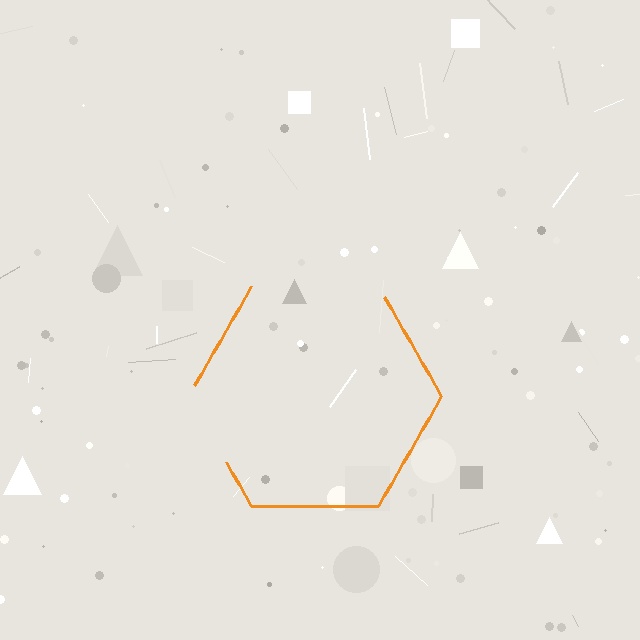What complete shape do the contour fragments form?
The contour fragments form a hexagon.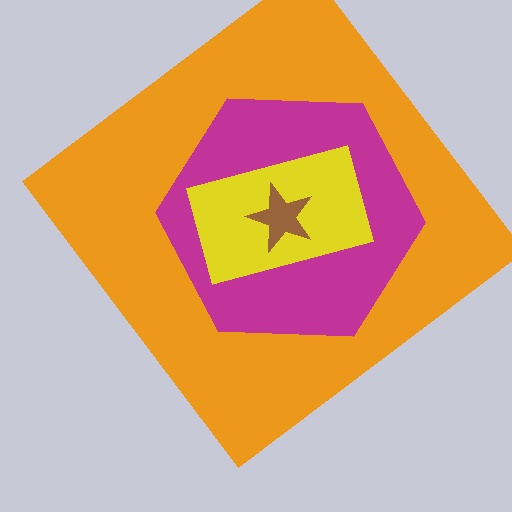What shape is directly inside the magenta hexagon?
The yellow rectangle.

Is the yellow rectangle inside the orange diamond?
Yes.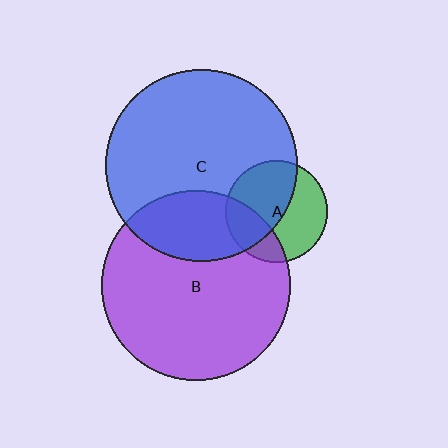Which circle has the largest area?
Circle C (blue).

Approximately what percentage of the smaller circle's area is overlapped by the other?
Approximately 25%.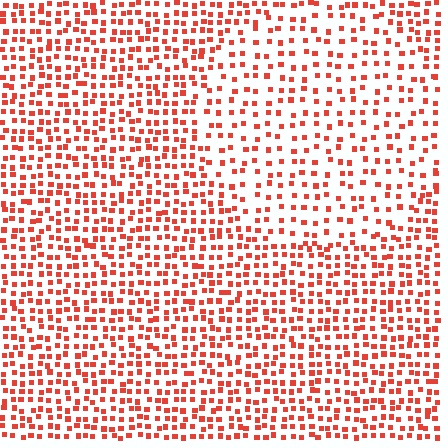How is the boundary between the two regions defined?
The boundary is defined by a change in element density (approximately 1.8x ratio). All elements are the same color, size, and shape.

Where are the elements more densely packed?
The elements are more densely packed outside the circle boundary.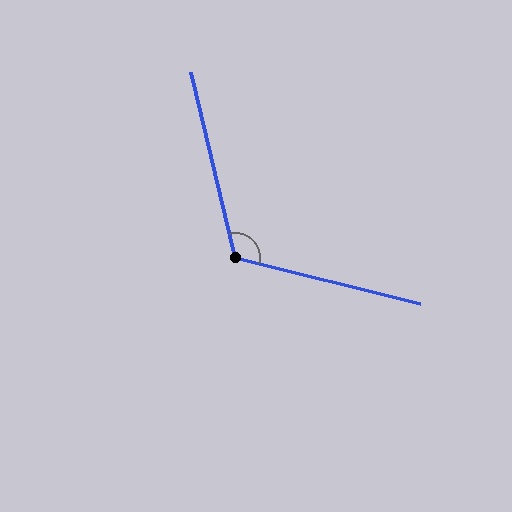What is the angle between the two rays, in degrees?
Approximately 117 degrees.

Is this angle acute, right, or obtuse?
It is obtuse.